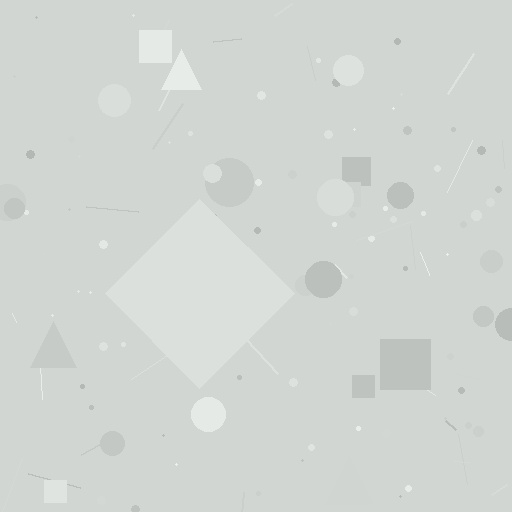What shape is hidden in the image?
A diamond is hidden in the image.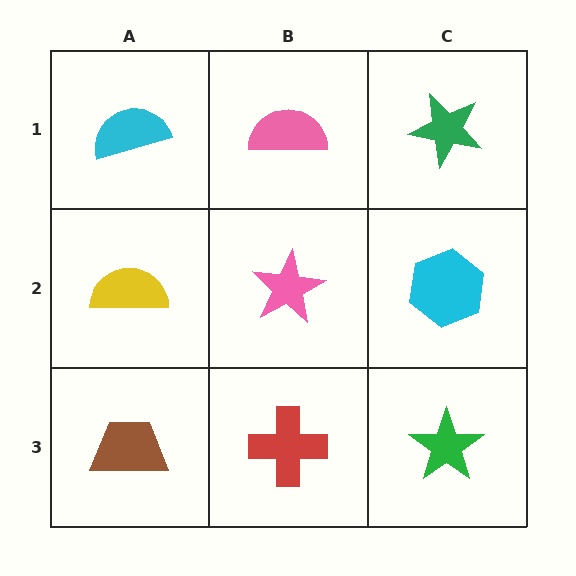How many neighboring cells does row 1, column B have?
3.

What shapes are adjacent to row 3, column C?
A cyan hexagon (row 2, column C), a red cross (row 3, column B).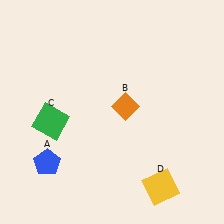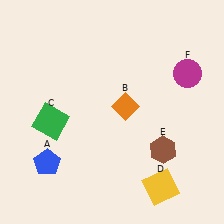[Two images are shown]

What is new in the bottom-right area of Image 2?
A brown hexagon (E) was added in the bottom-right area of Image 2.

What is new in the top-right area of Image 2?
A magenta circle (F) was added in the top-right area of Image 2.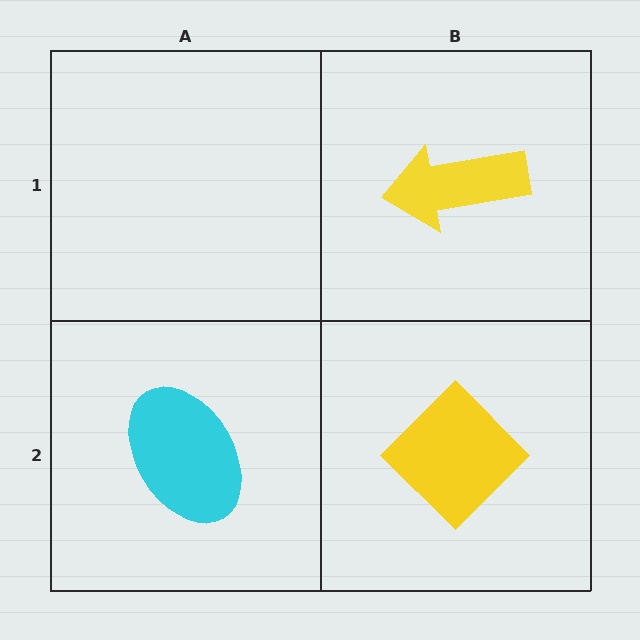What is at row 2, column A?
A cyan ellipse.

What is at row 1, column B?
A yellow arrow.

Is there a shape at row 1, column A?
No, that cell is empty.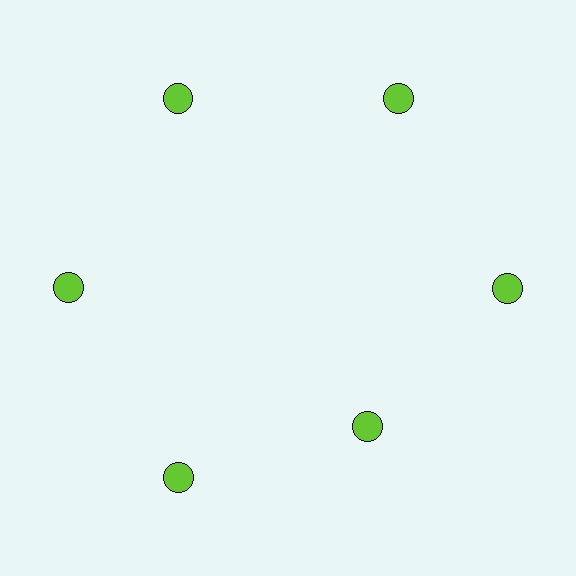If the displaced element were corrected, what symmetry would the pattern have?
It would have 6-fold rotational symmetry — the pattern would map onto itself every 60 degrees.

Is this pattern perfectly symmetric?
No. The 6 lime circles are arranged in a ring, but one element near the 5 o'clock position is pulled inward toward the center, breaking the 6-fold rotational symmetry.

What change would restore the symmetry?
The symmetry would be restored by moving it outward, back onto the ring so that all 6 circles sit at equal angles and equal distance from the center.